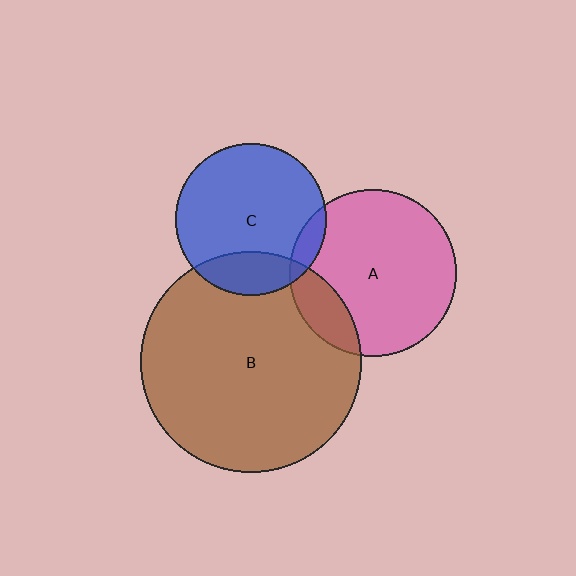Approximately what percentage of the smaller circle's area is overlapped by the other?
Approximately 15%.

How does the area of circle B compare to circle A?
Approximately 1.8 times.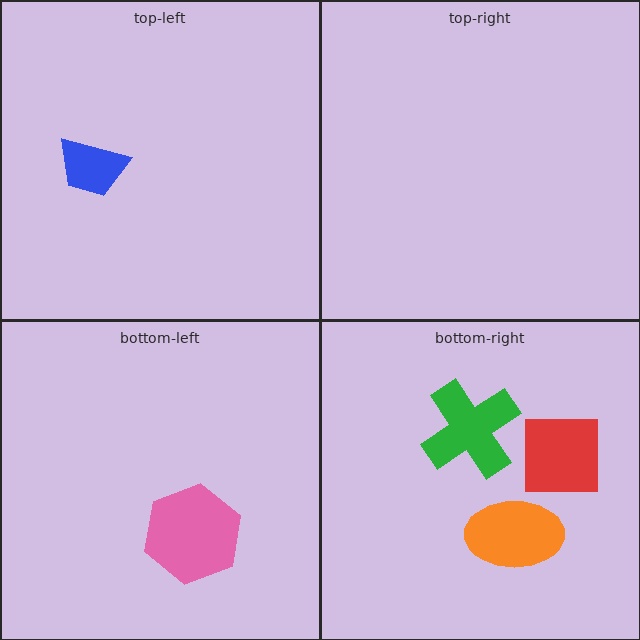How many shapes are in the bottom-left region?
1.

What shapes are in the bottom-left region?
The pink hexagon.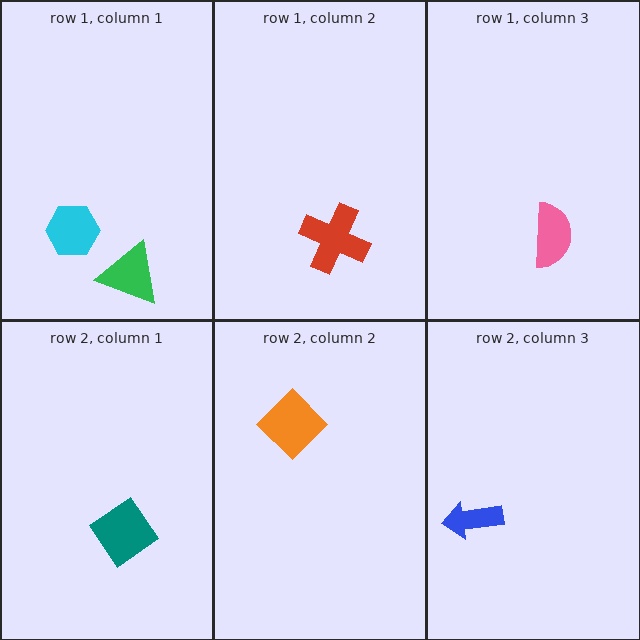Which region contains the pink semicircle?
The row 1, column 3 region.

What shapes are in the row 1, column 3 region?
The pink semicircle.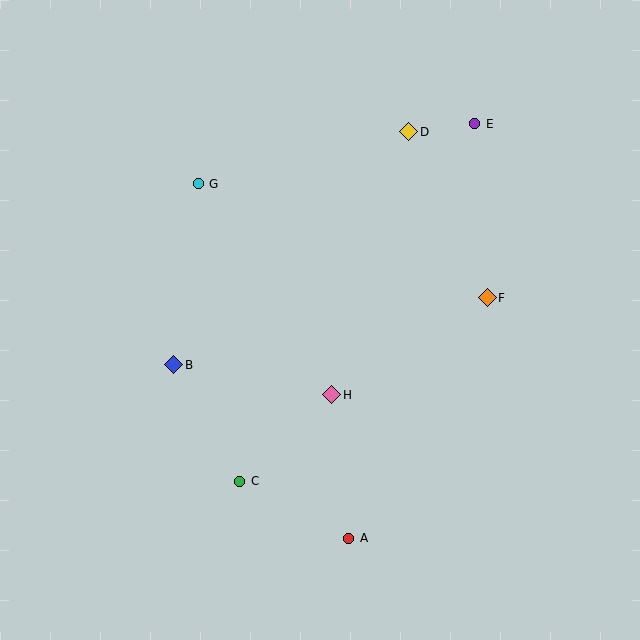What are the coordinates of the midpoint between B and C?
The midpoint between B and C is at (207, 423).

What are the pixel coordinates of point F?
Point F is at (487, 298).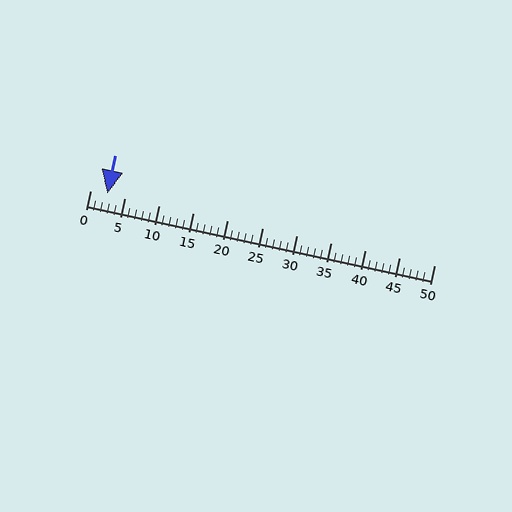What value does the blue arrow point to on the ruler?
The blue arrow points to approximately 2.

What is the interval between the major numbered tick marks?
The major tick marks are spaced 5 units apart.